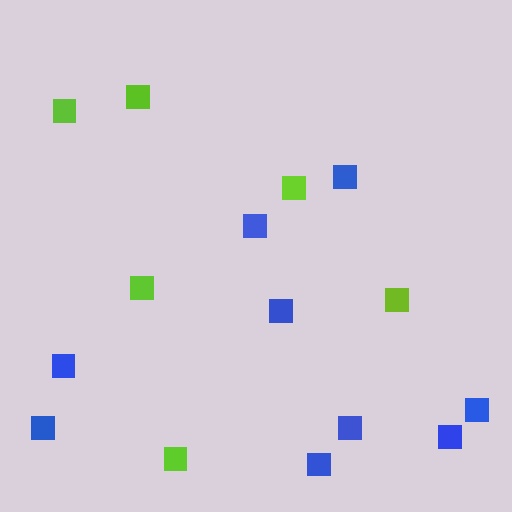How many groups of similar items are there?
There are 2 groups: one group of lime squares (6) and one group of blue squares (9).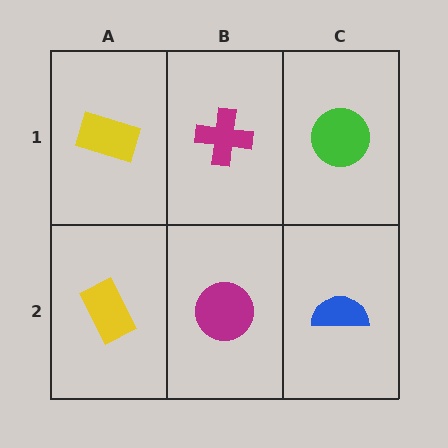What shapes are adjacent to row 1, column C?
A blue semicircle (row 2, column C), a magenta cross (row 1, column B).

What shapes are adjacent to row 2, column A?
A yellow rectangle (row 1, column A), a magenta circle (row 2, column B).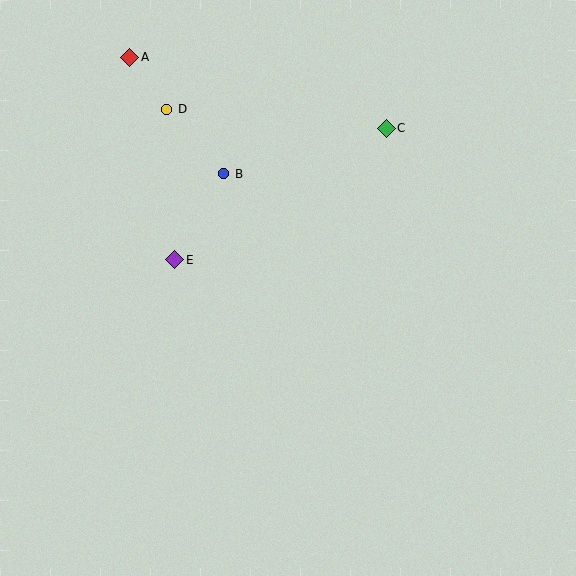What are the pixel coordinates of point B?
Point B is at (224, 174).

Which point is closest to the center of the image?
Point E at (175, 260) is closest to the center.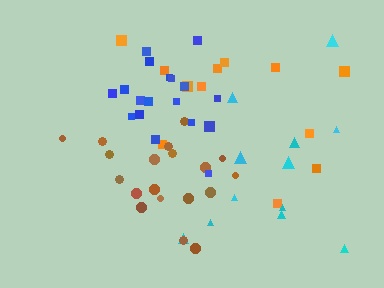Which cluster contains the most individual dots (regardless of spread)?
Brown (19).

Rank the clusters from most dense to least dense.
blue, brown, cyan, orange.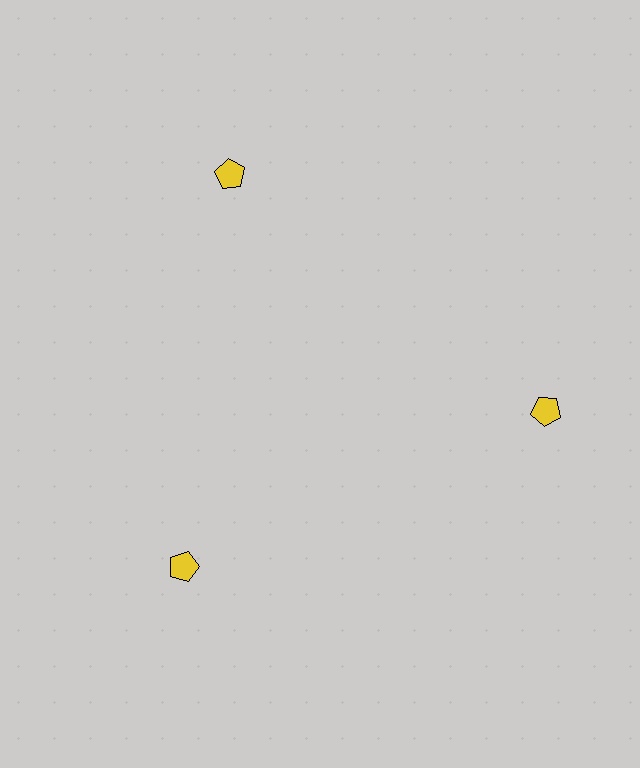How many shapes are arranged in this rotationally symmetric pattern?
There are 3 shapes, arranged in 3 groups of 1.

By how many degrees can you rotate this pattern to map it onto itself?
The pattern maps onto itself every 120 degrees of rotation.